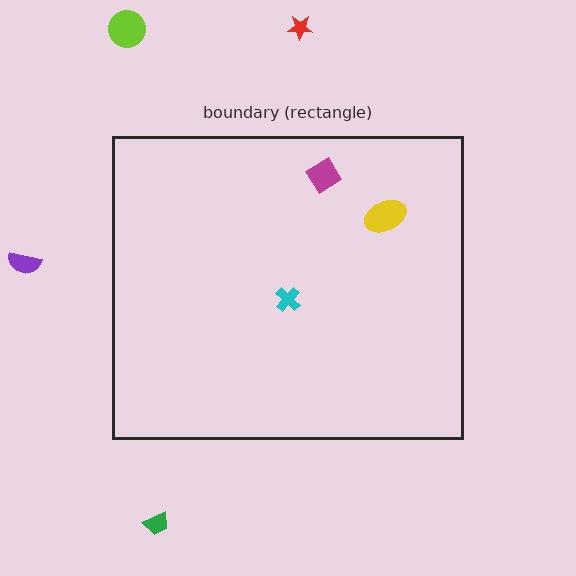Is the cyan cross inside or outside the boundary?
Inside.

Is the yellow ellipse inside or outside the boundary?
Inside.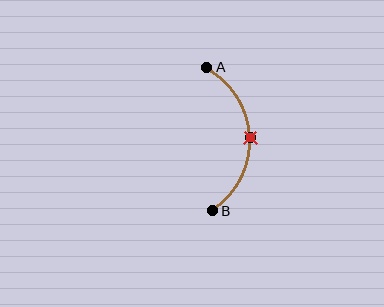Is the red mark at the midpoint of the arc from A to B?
Yes. The red mark lies on the arc at equal arc-length from both A and B — it is the arc midpoint.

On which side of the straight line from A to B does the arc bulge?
The arc bulges to the right of the straight line connecting A and B.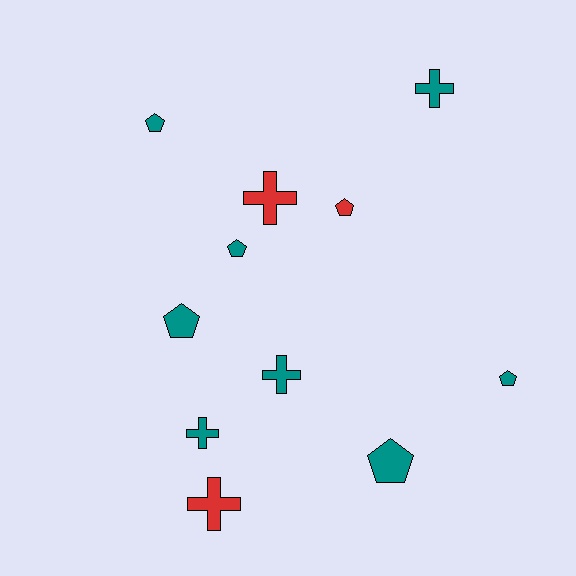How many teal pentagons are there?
There are 5 teal pentagons.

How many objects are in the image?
There are 11 objects.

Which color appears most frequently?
Teal, with 8 objects.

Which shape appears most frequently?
Pentagon, with 6 objects.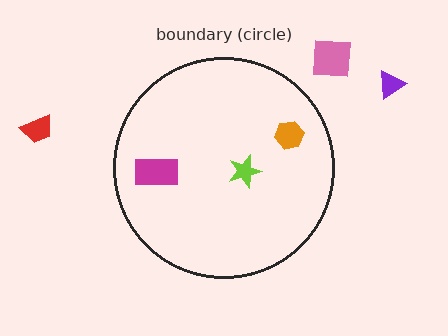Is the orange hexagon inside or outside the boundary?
Inside.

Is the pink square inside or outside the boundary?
Outside.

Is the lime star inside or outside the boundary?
Inside.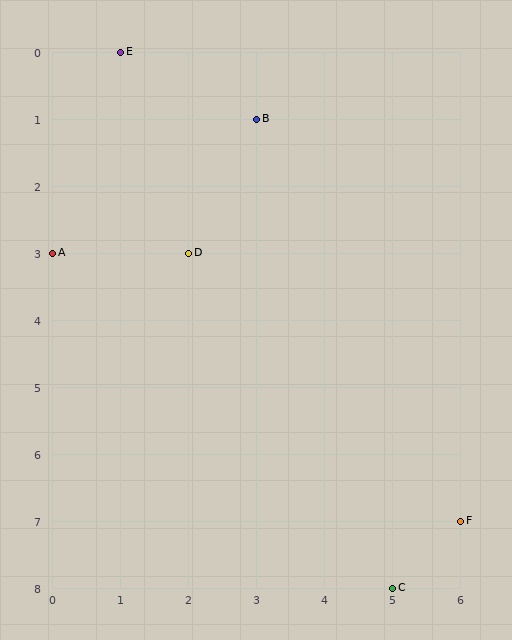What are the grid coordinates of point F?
Point F is at grid coordinates (6, 7).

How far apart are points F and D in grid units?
Points F and D are 4 columns and 4 rows apart (about 5.7 grid units diagonally).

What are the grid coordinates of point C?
Point C is at grid coordinates (5, 8).